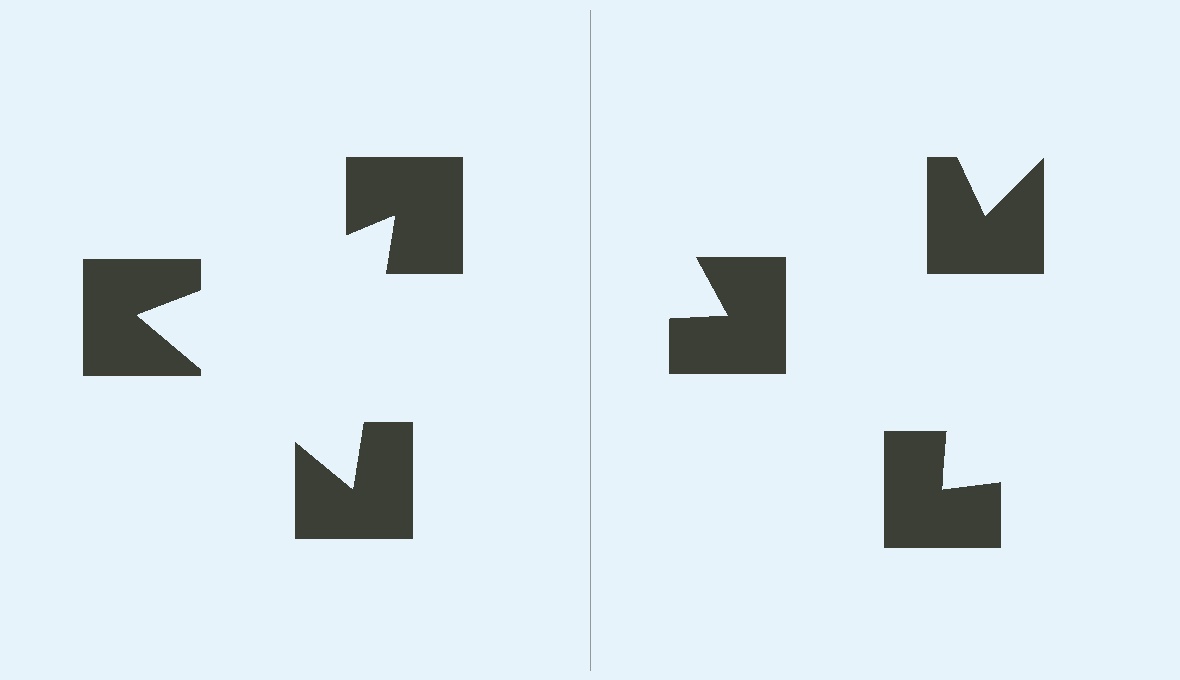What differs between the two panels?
The notched squares are positioned identically on both sides; only the wedge orientations differ. On the left they align to a triangle; on the right they are misaligned.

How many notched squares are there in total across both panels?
6 — 3 on each side.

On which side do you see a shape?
An illusory triangle appears on the left side. On the right side the wedge cuts are rotated, so no coherent shape forms.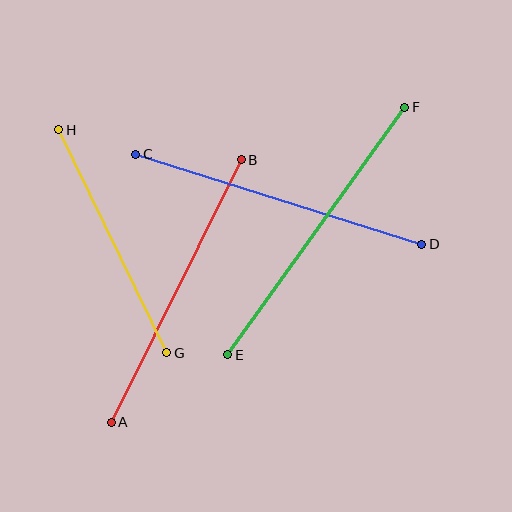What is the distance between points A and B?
The distance is approximately 293 pixels.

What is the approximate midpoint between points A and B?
The midpoint is at approximately (176, 291) pixels.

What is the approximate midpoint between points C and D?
The midpoint is at approximately (279, 199) pixels.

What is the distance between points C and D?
The distance is approximately 300 pixels.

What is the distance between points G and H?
The distance is approximately 248 pixels.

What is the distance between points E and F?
The distance is approximately 304 pixels.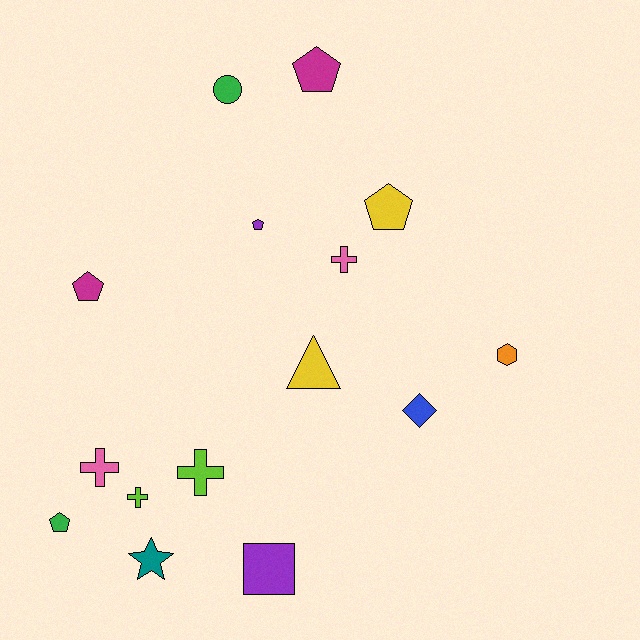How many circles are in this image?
There is 1 circle.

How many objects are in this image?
There are 15 objects.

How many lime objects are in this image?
There are 2 lime objects.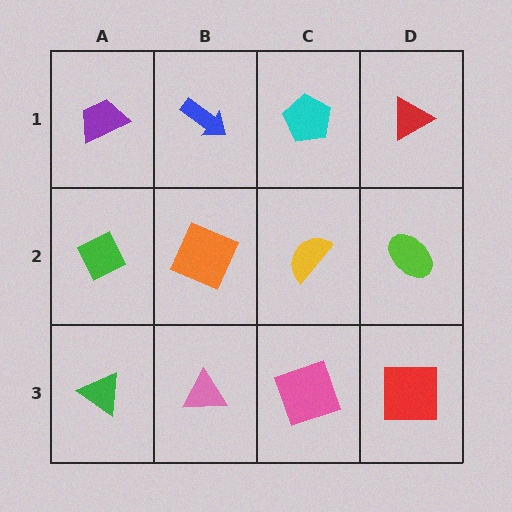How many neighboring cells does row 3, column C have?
3.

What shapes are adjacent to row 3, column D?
A lime ellipse (row 2, column D), a pink square (row 3, column C).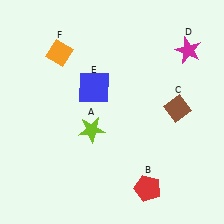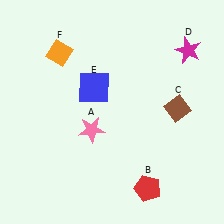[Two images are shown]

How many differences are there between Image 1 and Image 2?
There is 1 difference between the two images.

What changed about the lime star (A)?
In Image 1, A is lime. In Image 2, it changed to pink.